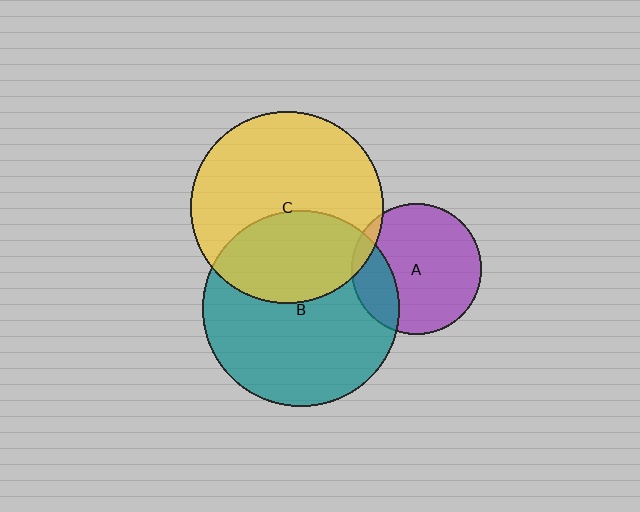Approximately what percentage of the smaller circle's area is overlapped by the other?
Approximately 5%.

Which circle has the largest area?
Circle B (teal).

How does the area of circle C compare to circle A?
Approximately 2.2 times.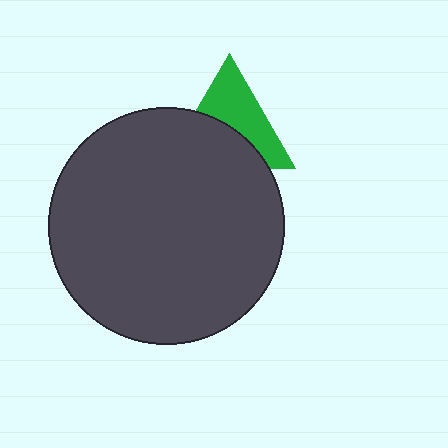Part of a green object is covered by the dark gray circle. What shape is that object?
It is a triangle.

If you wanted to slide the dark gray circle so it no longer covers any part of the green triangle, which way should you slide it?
Slide it down — that is the most direct way to separate the two shapes.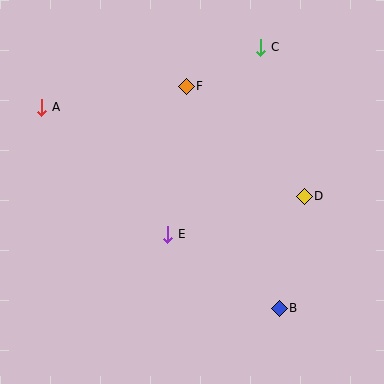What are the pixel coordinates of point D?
Point D is at (304, 196).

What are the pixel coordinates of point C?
Point C is at (261, 47).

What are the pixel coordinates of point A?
Point A is at (42, 107).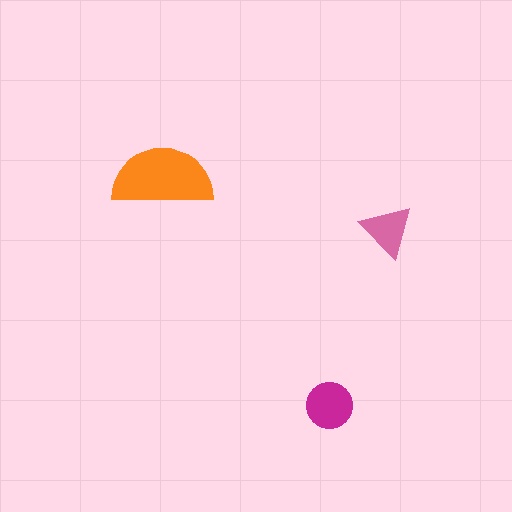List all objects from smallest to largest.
The pink triangle, the magenta circle, the orange semicircle.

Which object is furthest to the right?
The pink triangle is rightmost.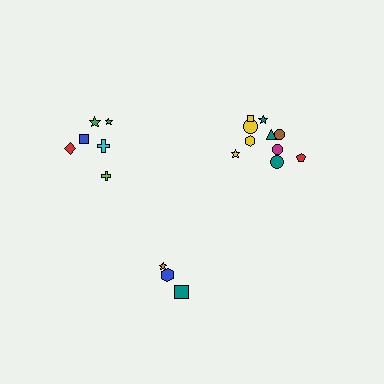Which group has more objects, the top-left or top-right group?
The top-right group.